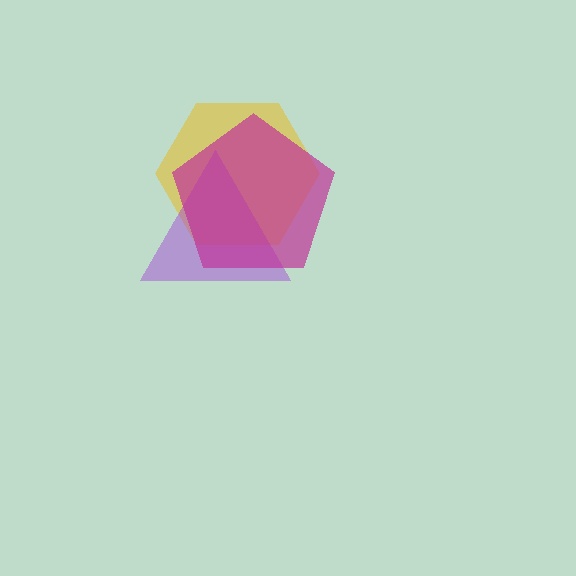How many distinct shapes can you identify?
There are 3 distinct shapes: a yellow hexagon, a purple triangle, a magenta pentagon.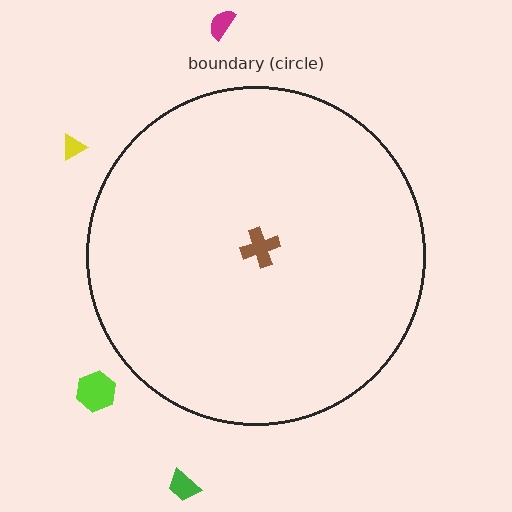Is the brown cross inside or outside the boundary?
Inside.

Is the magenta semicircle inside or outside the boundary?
Outside.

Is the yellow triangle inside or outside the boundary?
Outside.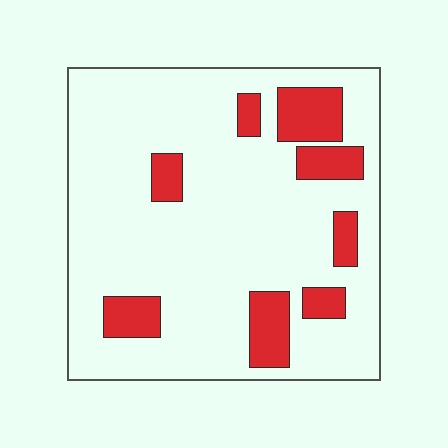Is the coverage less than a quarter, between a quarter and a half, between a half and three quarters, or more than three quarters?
Less than a quarter.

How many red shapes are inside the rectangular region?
8.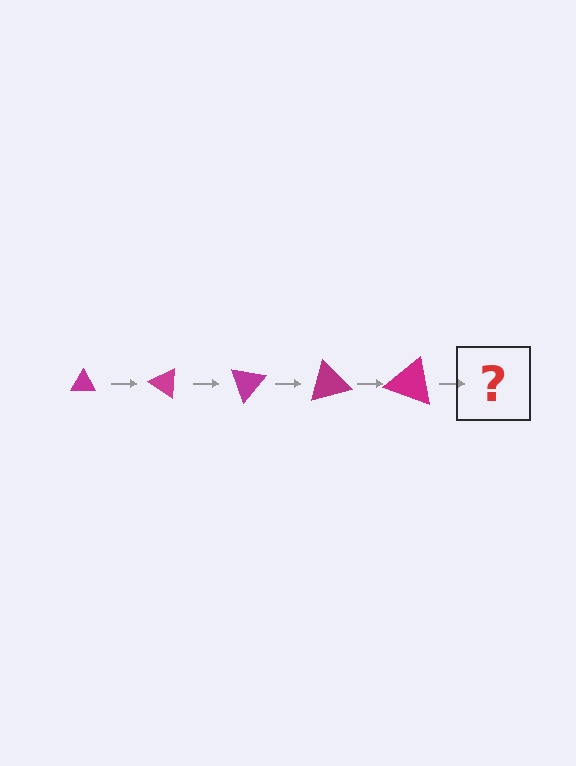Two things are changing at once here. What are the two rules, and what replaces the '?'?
The two rules are that the triangle grows larger each step and it rotates 35 degrees each step. The '?' should be a triangle, larger than the previous one and rotated 175 degrees from the start.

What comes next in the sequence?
The next element should be a triangle, larger than the previous one and rotated 175 degrees from the start.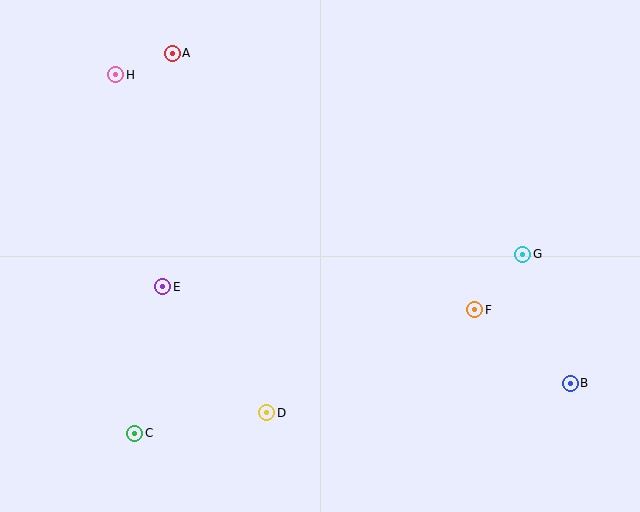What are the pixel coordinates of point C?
Point C is at (135, 433).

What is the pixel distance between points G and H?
The distance between G and H is 445 pixels.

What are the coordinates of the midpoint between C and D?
The midpoint between C and D is at (201, 423).